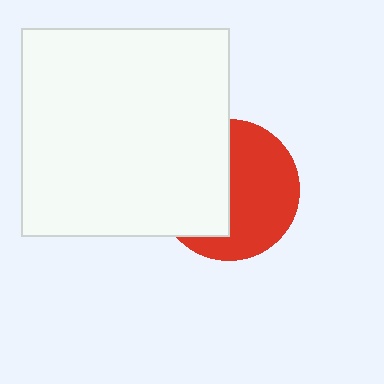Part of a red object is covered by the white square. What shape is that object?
It is a circle.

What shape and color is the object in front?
The object in front is a white square.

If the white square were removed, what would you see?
You would see the complete red circle.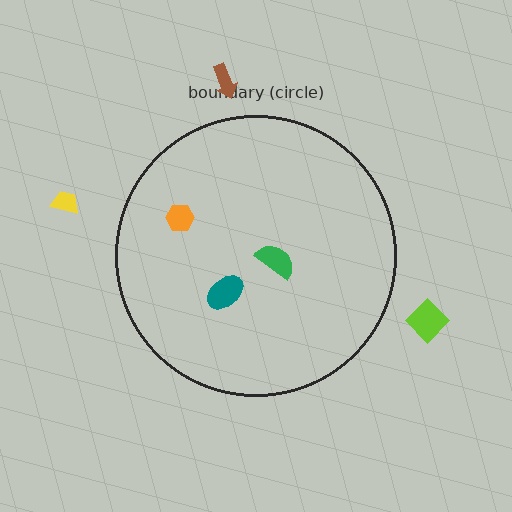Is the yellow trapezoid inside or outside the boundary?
Outside.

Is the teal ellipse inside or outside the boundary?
Inside.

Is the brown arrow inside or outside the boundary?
Outside.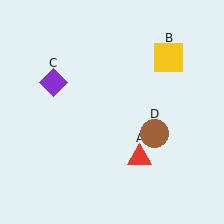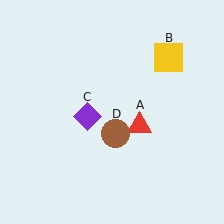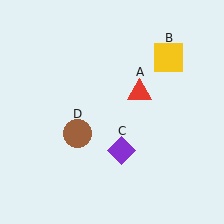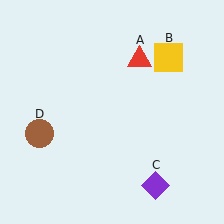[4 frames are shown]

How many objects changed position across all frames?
3 objects changed position: red triangle (object A), purple diamond (object C), brown circle (object D).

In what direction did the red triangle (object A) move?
The red triangle (object A) moved up.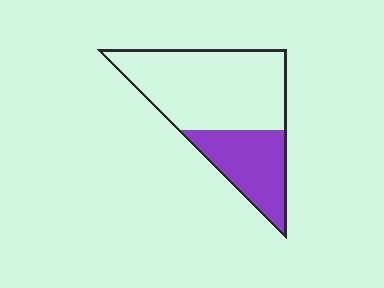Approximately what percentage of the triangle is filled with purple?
Approximately 35%.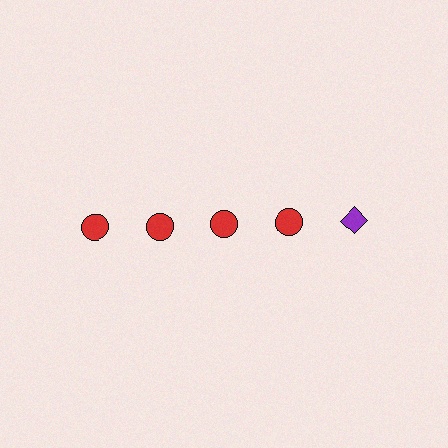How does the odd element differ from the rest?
It differs in both color (purple instead of red) and shape (diamond instead of circle).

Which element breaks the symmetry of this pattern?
The purple diamond in the top row, rightmost column breaks the symmetry. All other shapes are red circles.